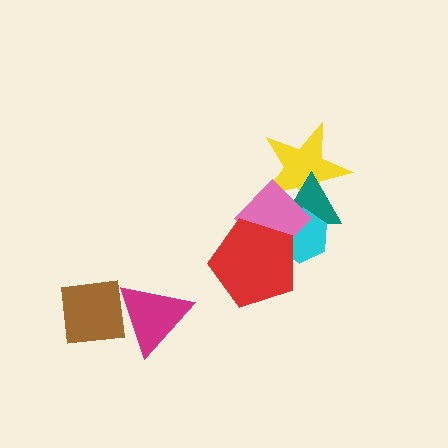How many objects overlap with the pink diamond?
4 objects overlap with the pink diamond.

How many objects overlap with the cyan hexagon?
4 objects overlap with the cyan hexagon.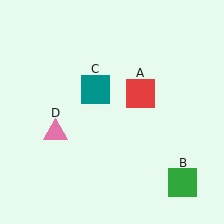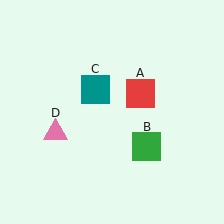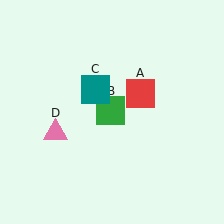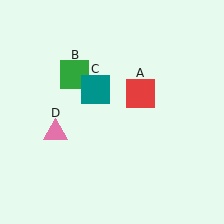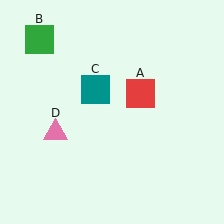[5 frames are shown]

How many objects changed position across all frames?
1 object changed position: green square (object B).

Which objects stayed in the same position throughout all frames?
Red square (object A) and teal square (object C) and pink triangle (object D) remained stationary.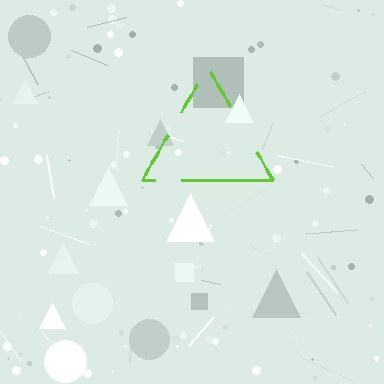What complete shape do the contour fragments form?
The contour fragments form a triangle.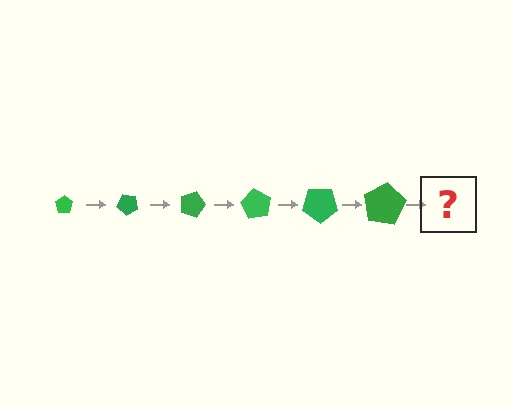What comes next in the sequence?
The next element should be a pentagon, larger than the previous one and rotated 270 degrees from the start.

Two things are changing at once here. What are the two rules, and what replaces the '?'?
The two rules are that the pentagon grows larger each step and it rotates 45 degrees each step. The '?' should be a pentagon, larger than the previous one and rotated 270 degrees from the start.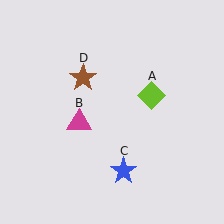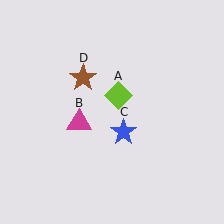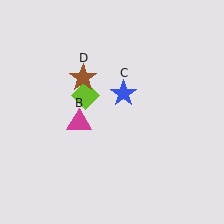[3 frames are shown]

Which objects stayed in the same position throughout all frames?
Magenta triangle (object B) and brown star (object D) remained stationary.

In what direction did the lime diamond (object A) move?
The lime diamond (object A) moved left.